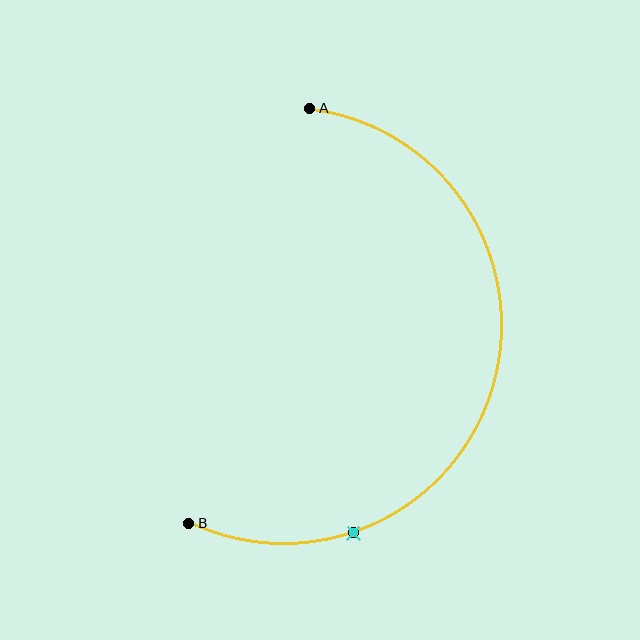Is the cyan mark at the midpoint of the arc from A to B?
No. The cyan mark lies on the arc but is closer to endpoint B. The arc midpoint would be at the point on the curve equidistant along the arc from both A and B.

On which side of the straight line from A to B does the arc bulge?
The arc bulges to the right of the straight line connecting A and B.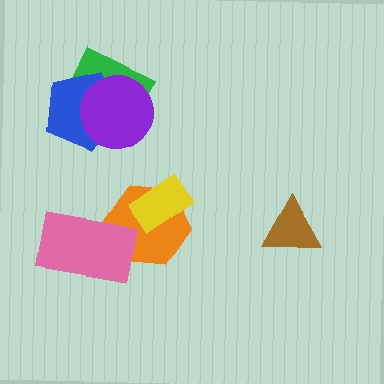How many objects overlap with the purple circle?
2 objects overlap with the purple circle.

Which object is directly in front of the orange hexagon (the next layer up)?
The yellow rectangle is directly in front of the orange hexagon.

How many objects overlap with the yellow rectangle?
1 object overlaps with the yellow rectangle.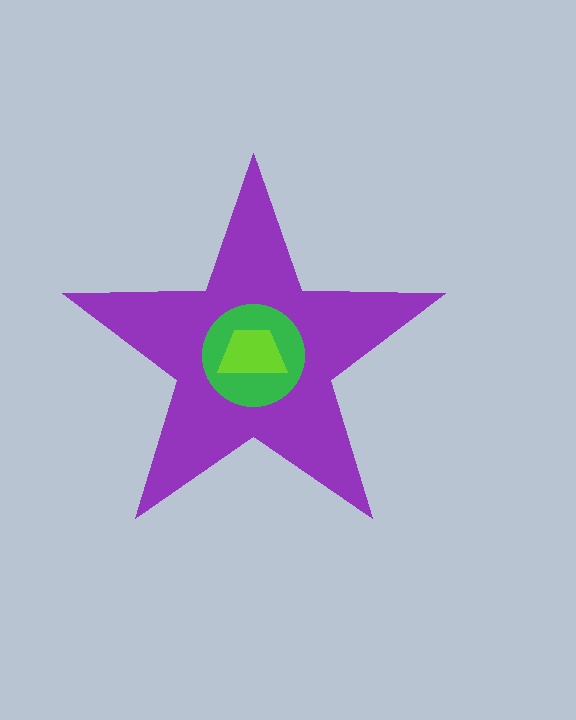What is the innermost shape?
The lime trapezoid.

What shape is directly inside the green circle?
The lime trapezoid.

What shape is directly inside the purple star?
The green circle.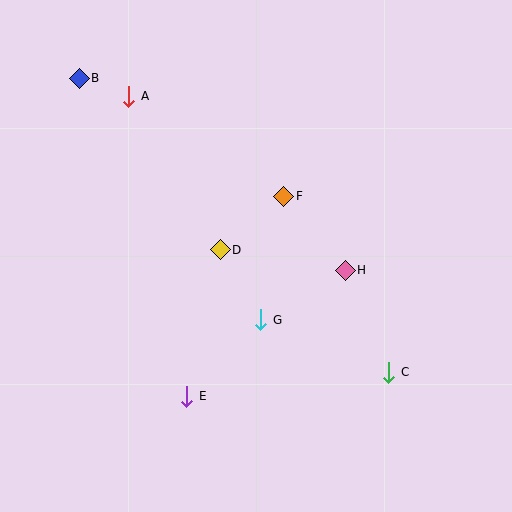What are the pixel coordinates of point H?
Point H is at (345, 270).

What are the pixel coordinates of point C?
Point C is at (389, 372).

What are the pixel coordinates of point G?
Point G is at (261, 320).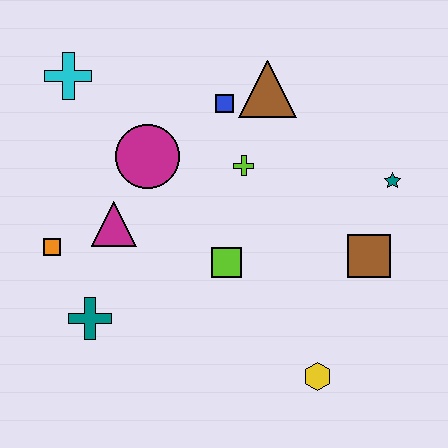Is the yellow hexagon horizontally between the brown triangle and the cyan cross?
No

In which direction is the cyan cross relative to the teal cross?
The cyan cross is above the teal cross.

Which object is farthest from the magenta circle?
The yellow hexagon is farthest from the magenta circle.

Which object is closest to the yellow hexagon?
The brown square is closest to the yellow hexagon.